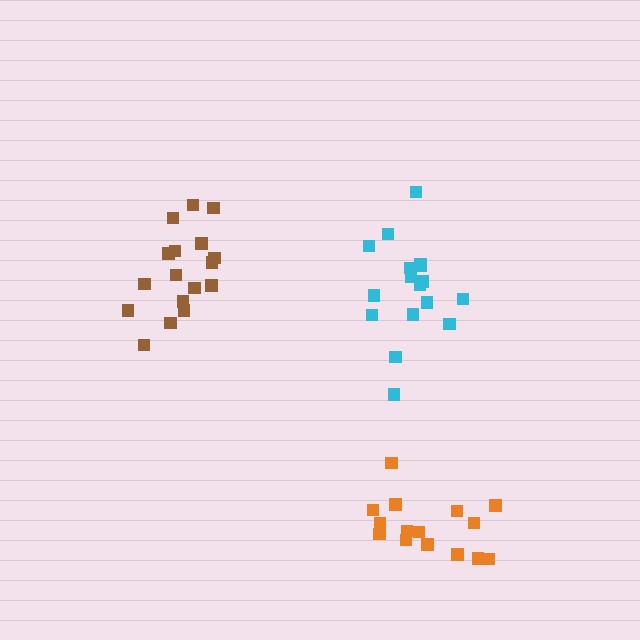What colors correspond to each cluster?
The clusters are colored: brown, cyan, orange.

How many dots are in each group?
Group 1: 17 dots, Group 2: 17 dots, Group 3: 15 dots (49 total).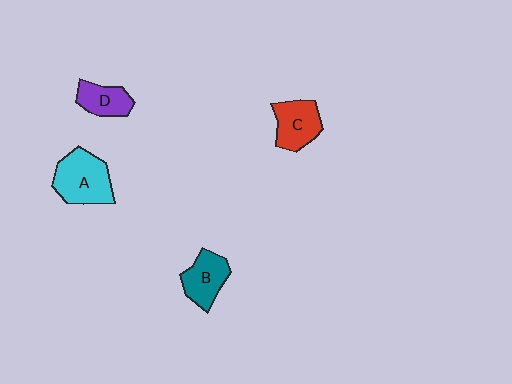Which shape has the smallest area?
Shape D (purple).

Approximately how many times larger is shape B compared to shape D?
Approximately 1.2 times.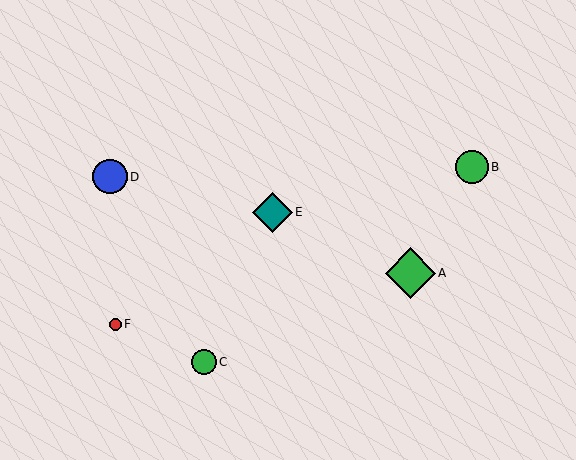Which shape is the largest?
The green diamond (labeled A) is the largest.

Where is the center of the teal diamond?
The center of the teal diamond is at (272, 212).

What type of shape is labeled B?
Shape B is a green circle.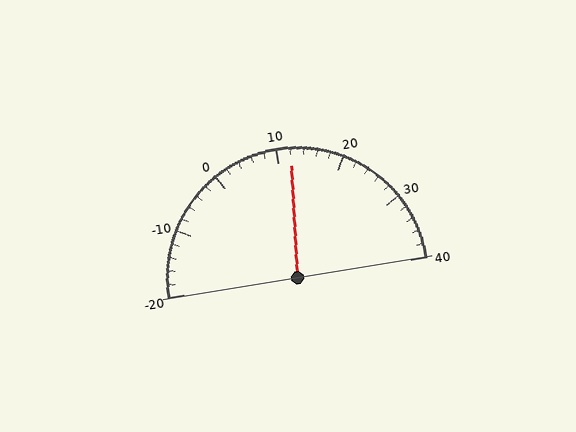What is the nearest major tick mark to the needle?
The nearest major tick mark is 10.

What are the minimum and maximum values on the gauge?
The gauge ranges from -20 to 40.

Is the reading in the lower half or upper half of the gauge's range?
The reading is in the upper half of the range (-20 to 40).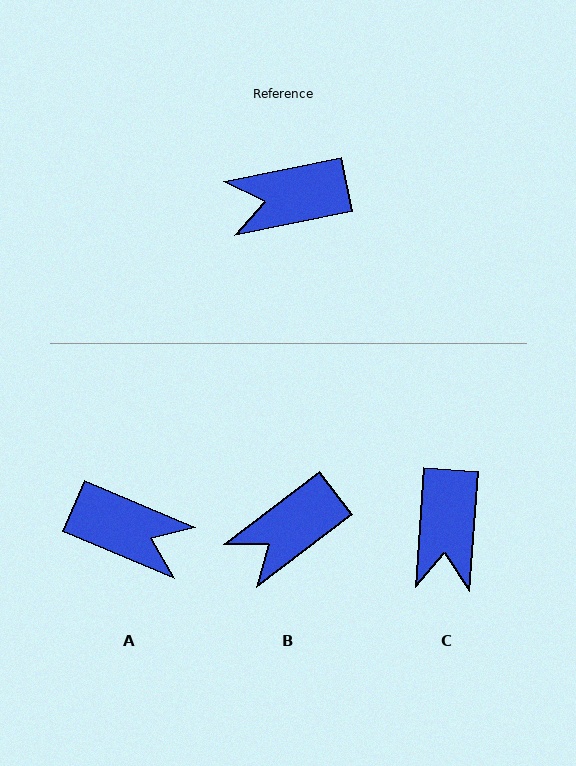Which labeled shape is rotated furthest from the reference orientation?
A, about 146 degrees away.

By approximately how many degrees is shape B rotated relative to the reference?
Approximately 26 degrees counter-clockwise.